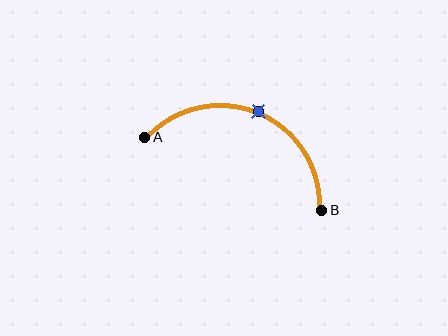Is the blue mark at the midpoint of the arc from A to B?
Yes. The blue mark lies on the arc at equal arc-length from both A and B — it is the arc midpoint.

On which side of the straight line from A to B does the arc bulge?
The arc bulges above the straight line connecting A and B.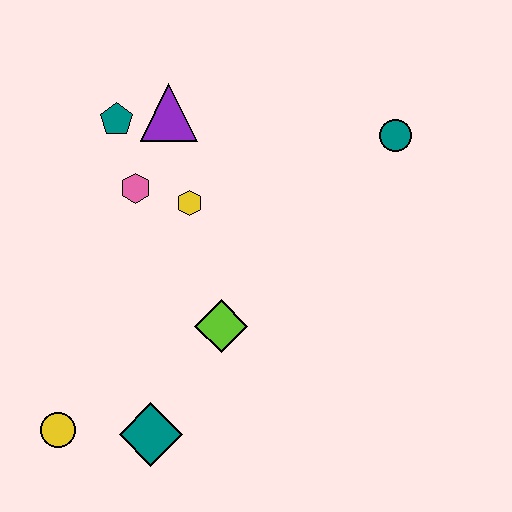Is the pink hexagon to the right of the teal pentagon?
Yes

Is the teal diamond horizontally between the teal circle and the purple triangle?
No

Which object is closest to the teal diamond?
The yellow circle is closest to the teal diamond.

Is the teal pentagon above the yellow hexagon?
Yes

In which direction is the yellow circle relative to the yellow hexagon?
The yellow circle is below the yellow hexagon.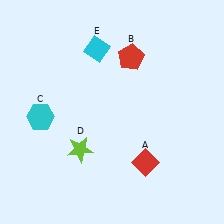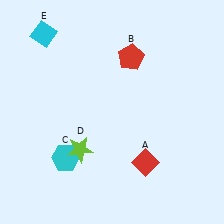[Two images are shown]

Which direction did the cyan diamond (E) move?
The cyan diamond (E) moved left.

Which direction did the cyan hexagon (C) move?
The cyan hexagon (C) moved down.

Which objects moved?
The objects that moved are: the cyan hexagon (C), the cyan diamond (E).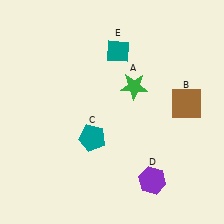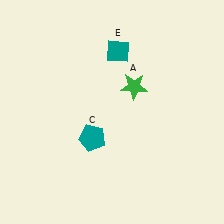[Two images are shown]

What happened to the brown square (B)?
The brown square (B) was removed in Image 2. It was in the top-right area of Image 1.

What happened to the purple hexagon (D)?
The purple hexagon (D) was removed in Image 2. It was in the bottom-right area of Image 1.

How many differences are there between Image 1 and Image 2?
There are 2 differences between the two images.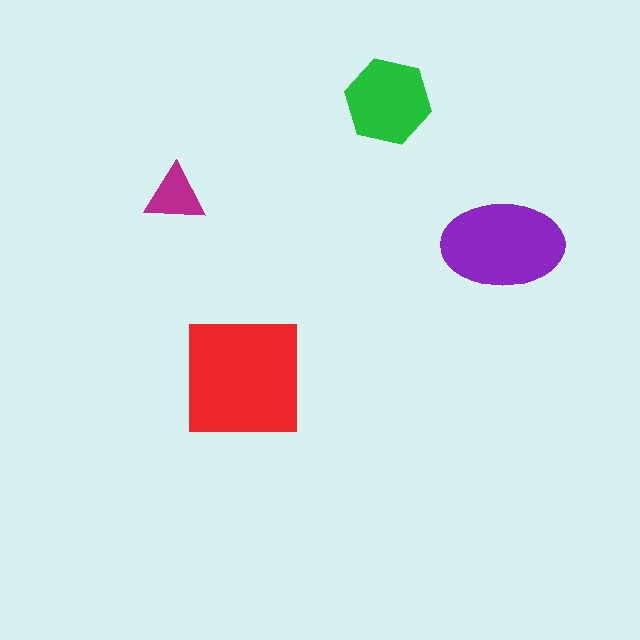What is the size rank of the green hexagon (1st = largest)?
3rd.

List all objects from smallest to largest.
The magenta triangle, the green hexagon, the purple ellipse, the red square.